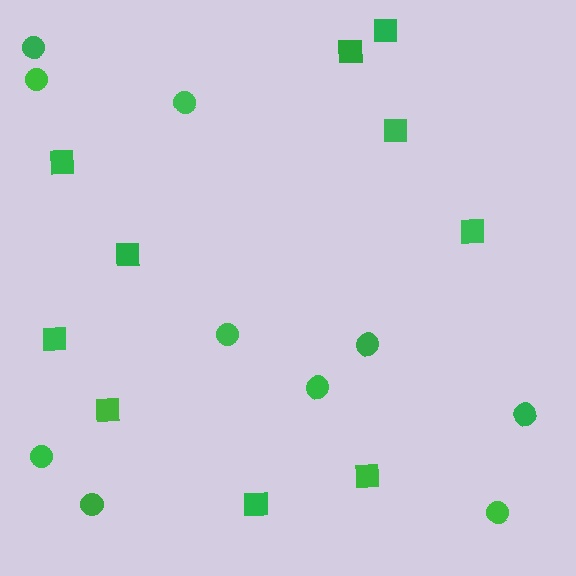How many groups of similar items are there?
There are 2 groups: one group of circles (10) and one group of squares (10).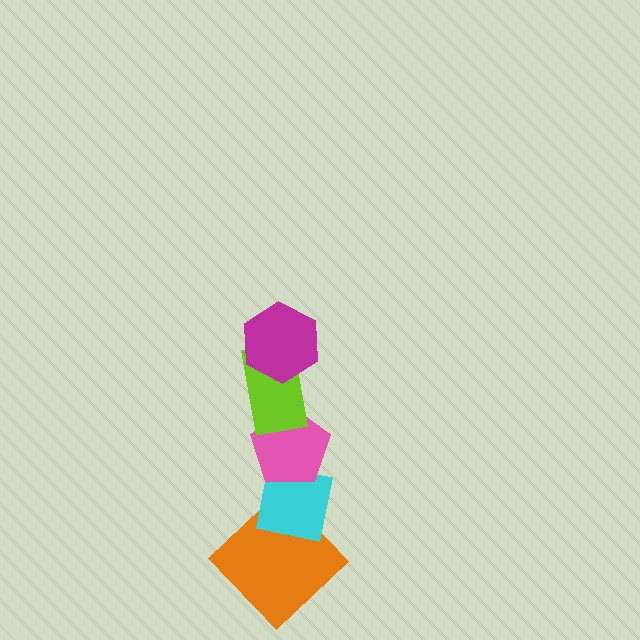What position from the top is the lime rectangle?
The lime rectangle is 2nd from the top.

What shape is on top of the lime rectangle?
The magenta hexagon is on top of the lime rectangle.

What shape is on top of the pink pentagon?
The lime rectangle is on top of the pink pentagon.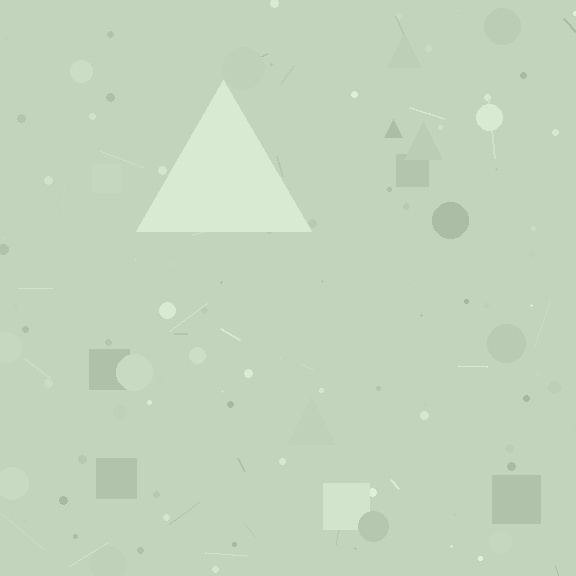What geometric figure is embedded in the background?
A triangle is embedded in the background.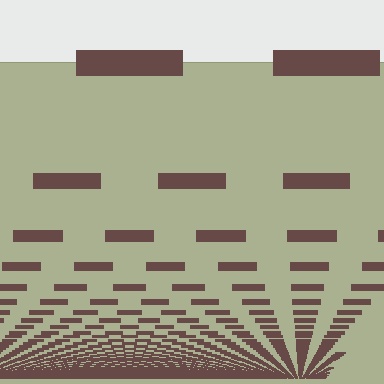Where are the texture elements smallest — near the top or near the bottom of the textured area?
Near the bottom.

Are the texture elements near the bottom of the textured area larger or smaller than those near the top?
Smaller. The gradient is inverted — elements near the bottom are smaller and denser.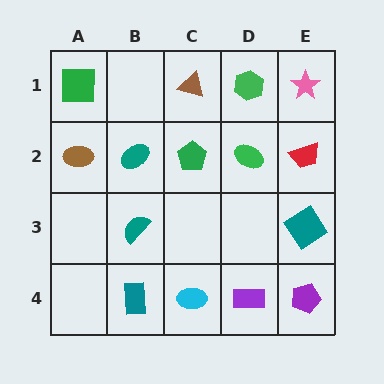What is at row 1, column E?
A pink star.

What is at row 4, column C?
A cyan ellipse.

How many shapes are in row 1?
4 shapes.